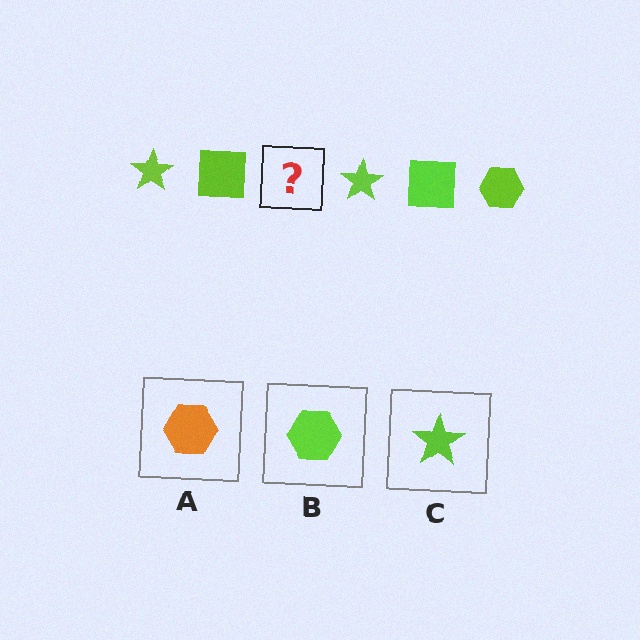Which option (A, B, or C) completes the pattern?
B.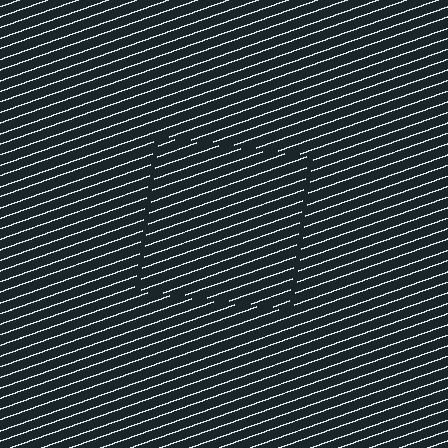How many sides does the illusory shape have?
4 sides — the line-ends trace a square.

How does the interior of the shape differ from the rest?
The interior of the shape contains the same grating, shifted by half a period — the contour is defined by the phase discontinuity where line-ends from the inner and outer gratings abut.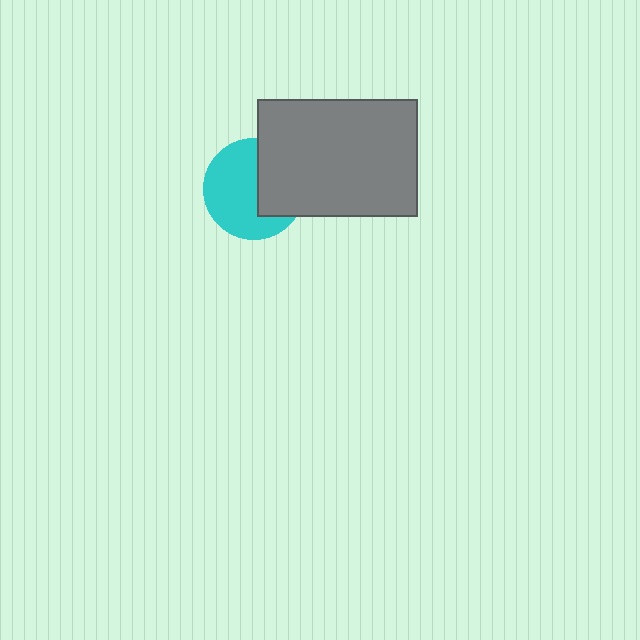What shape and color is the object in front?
The object in front is a gray rectangle.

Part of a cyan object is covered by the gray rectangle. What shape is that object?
It is a circle.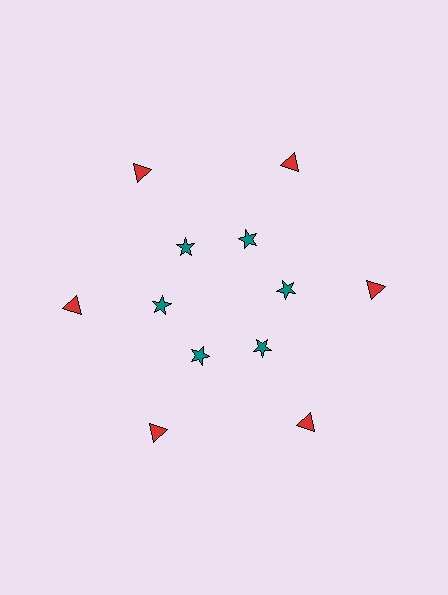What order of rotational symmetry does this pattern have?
This pattern has 6-fold rotational symmetry.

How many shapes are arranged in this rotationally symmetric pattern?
There are 12 shapes, arranged in 6 groups of 2.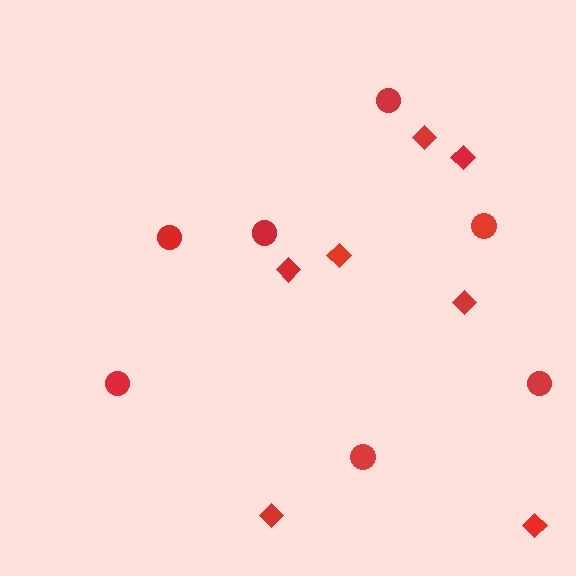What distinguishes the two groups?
There are 2 groups: one group of circles (7) and one group of diamonds (7).